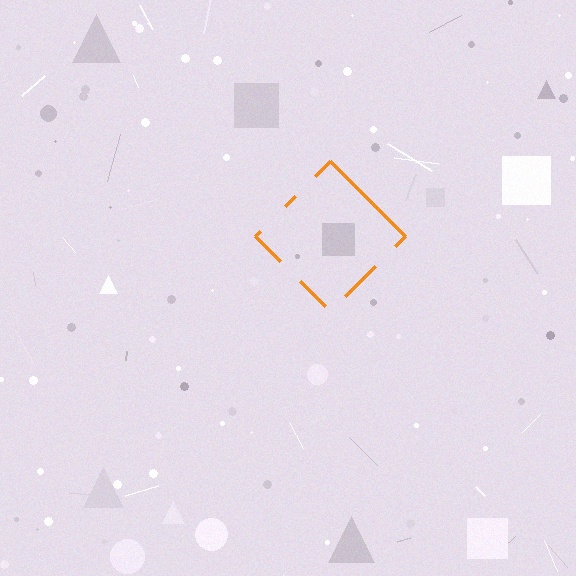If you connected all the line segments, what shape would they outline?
They would outline a diamond.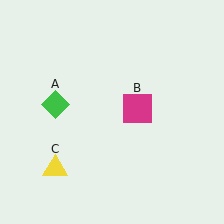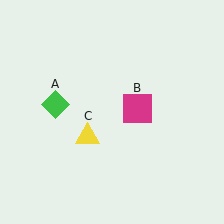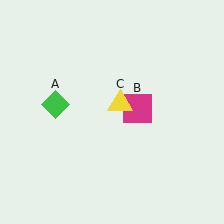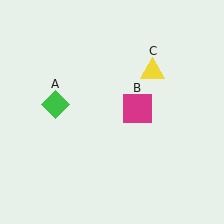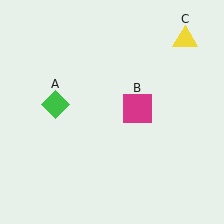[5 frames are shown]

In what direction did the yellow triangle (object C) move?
The yellow triangle (object C) moved up and to the right.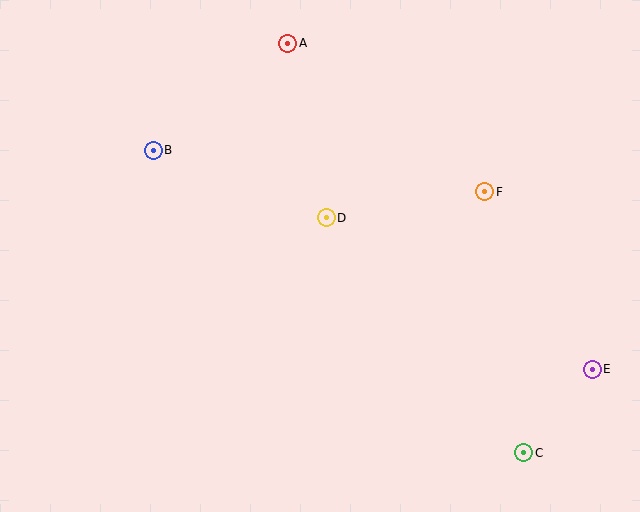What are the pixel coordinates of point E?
Point E is at (592, 369).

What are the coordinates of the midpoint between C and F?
The midpoint between C and F is at (504, 322).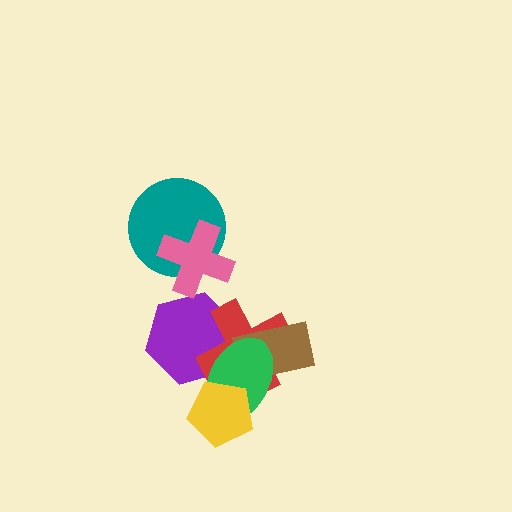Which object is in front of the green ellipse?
The yellow pentagon is in front of the green ellipse.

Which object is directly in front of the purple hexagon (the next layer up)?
The red cross is directly in front of the purple hexagon.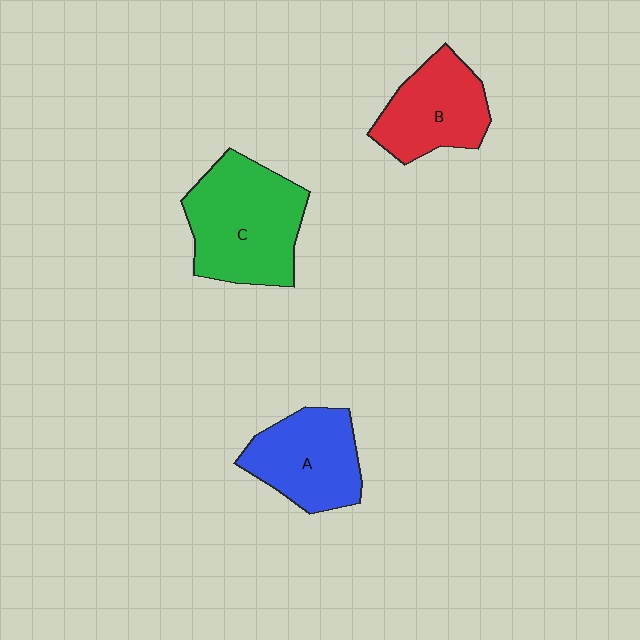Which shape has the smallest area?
Shape B (red).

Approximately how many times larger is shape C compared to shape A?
Approximately 1.4 times.